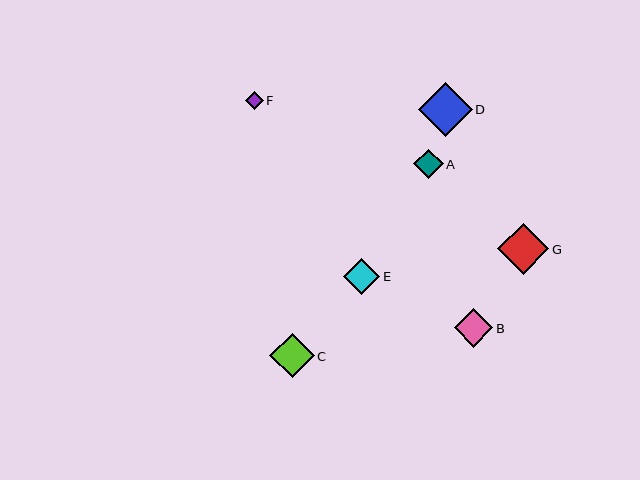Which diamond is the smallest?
Diamond F is the smallest with a size of approximately 18 pixels.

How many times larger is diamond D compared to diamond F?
Diamond D is approximately 3.0 times the size of diamond F.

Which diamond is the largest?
Diamond D is the largest with a size of approximately 54 pixels.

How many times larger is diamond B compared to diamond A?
Diamond B is approximately 1.3 times the size of diamond A.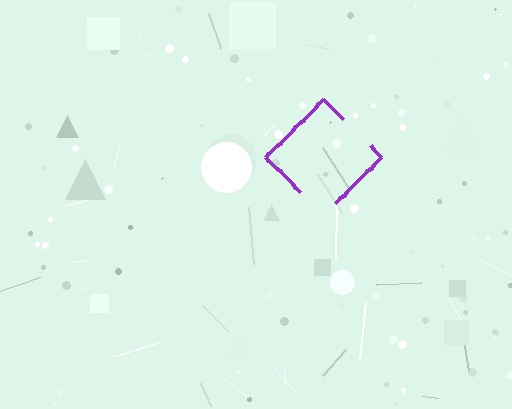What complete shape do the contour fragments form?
The contour fragments form a diamond.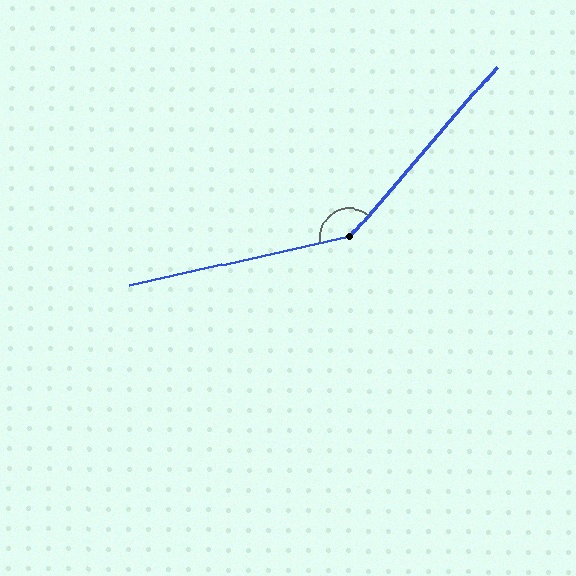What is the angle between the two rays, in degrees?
Approximately 143 degrees.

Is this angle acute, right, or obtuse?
It is obtuse.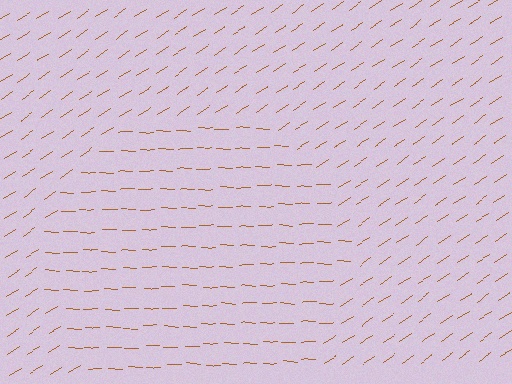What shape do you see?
I see a circle.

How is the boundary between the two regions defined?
The boundary is defined purely by a change in line orientation (approximately 36 degrees difference). All lines are the same color and thickness.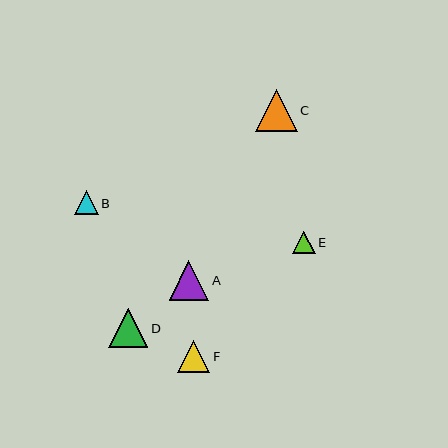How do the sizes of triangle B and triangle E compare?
Triangle B and triangle E are approximately the same size.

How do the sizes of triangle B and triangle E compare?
Triangle B and triangle E are approximately the same size.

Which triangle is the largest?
Triangle C is the largest with a size of approximately 42 pixels.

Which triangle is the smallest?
Triangle E is the smallest with a size of approximately 22 pixels.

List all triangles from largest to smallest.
From largest to smallest: C, A, D, F, B, E.